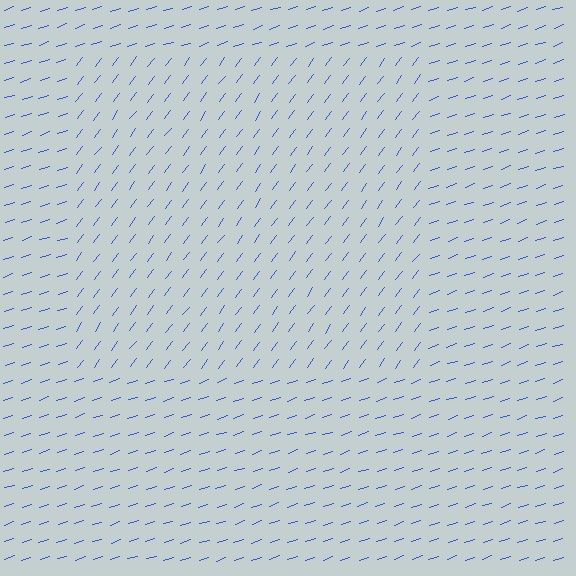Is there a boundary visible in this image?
Yes, there is a texture boundary formed by a change in line orientation.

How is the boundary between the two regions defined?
The boundary is defined purely by a change in line orientation (approximately 35 degrees difference). All lines are the same color and thickness.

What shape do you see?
I see a rectangle.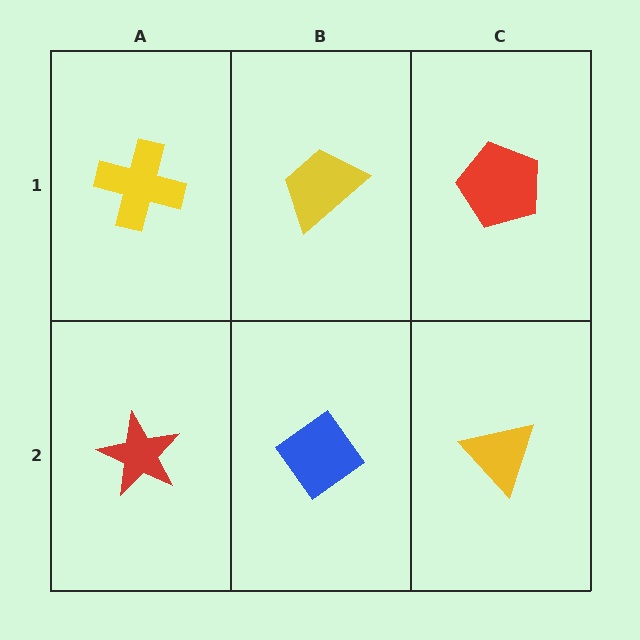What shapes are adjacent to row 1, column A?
A red star (row 2, column A), a yellow trapezoid (row 1, column B).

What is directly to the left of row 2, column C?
A blue diamond.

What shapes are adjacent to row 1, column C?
A yellow triangle (row 2, column C), a yellow trapezoid (row 1, column B).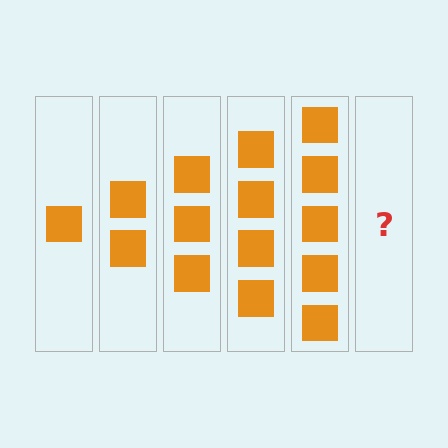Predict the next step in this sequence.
The next step is 6 squares.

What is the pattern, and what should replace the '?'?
The pattern is that each step adds one more square. The '?' should be 6 squares.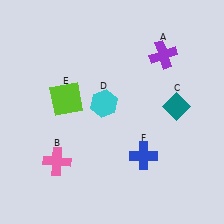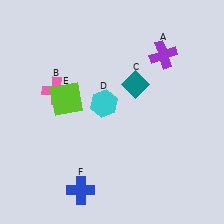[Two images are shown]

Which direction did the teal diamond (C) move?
The teal diamond (C) moved left.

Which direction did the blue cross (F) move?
The blue cross (F) moved left.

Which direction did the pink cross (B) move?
The pink cross (B) moved up.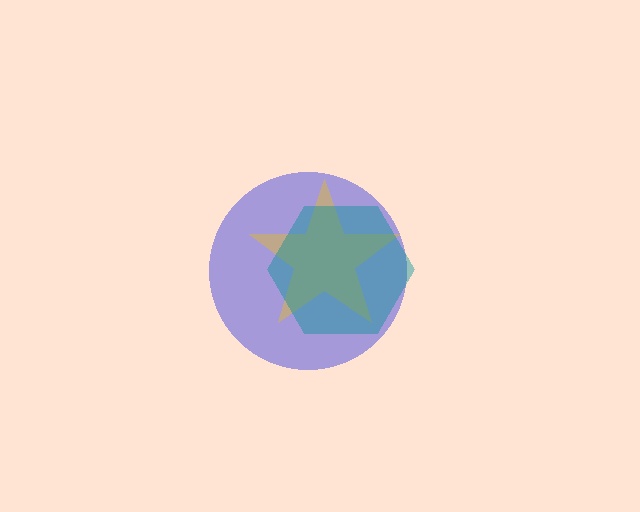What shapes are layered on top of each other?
The layered shapes are: a blue circle, a yellow star, a teal hexagon.